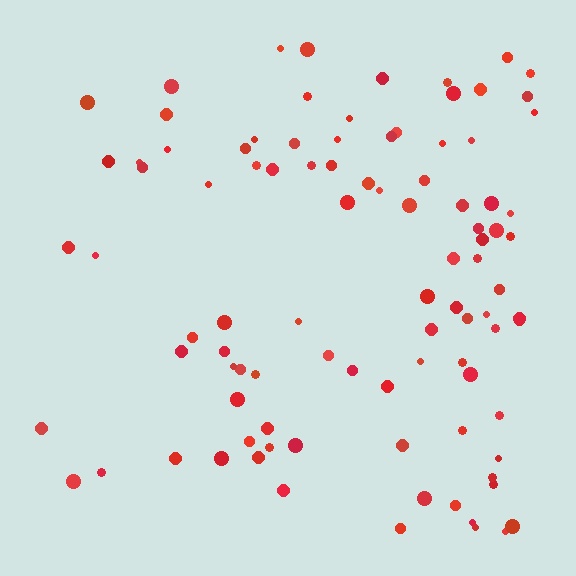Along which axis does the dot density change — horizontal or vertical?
Horizontal.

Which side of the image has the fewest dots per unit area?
The left.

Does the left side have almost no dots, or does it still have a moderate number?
Still a moderate number, just noticeably fewer than the right.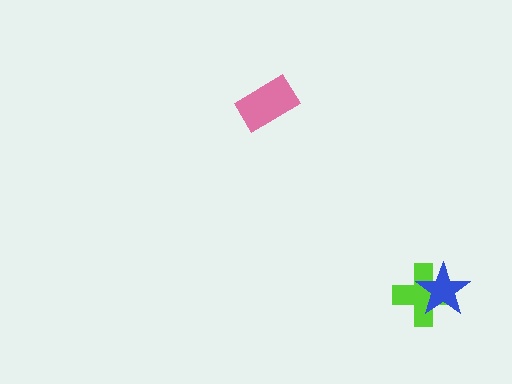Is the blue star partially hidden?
No, no other shape covers it.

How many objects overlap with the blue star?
1 object overlaps with the blue star.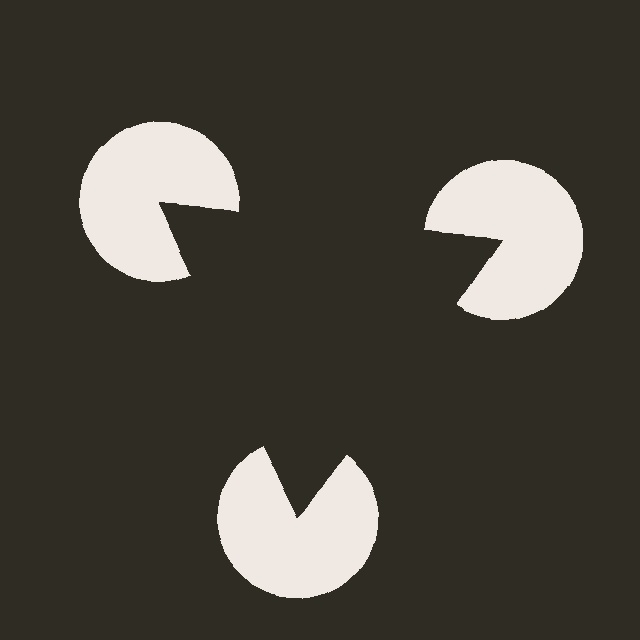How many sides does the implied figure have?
3 sides.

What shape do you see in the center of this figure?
An illusory triangle — its edges are inferred from the aligned wedge cuts in the pac-man discs, not physically drawn.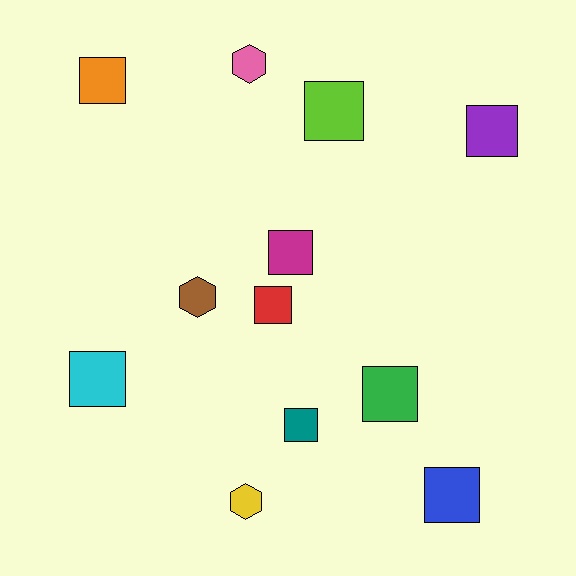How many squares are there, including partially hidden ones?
There are 9 squares.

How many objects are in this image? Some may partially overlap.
There are 12 objects.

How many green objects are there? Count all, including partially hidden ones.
There is 1 green object.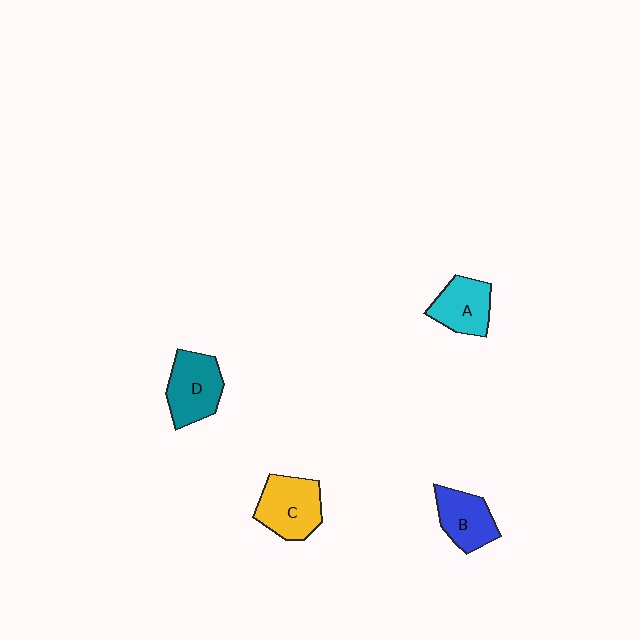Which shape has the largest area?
Shape C (yellow).